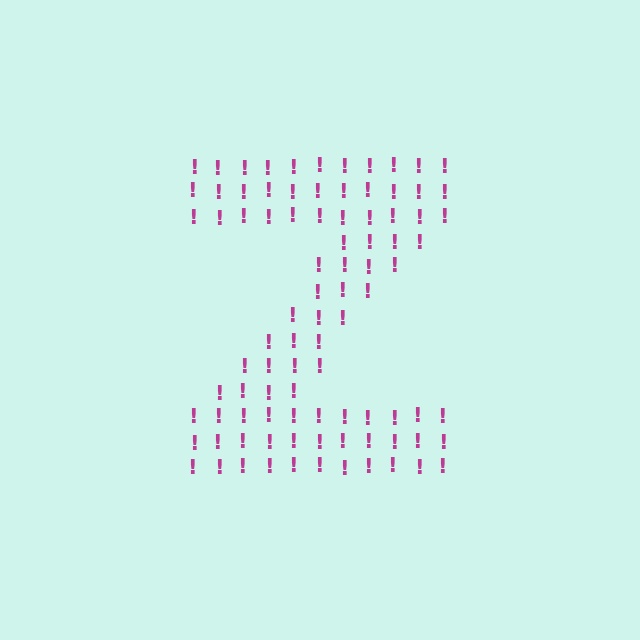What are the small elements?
The small elements are exclamation marks.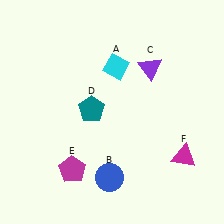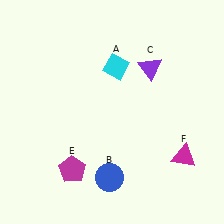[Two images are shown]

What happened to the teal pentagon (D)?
The teal pentagon (D) was removed in Image 2. It was in the top-left area of Image 1.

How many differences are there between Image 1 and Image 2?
There is 1 difference between the two images.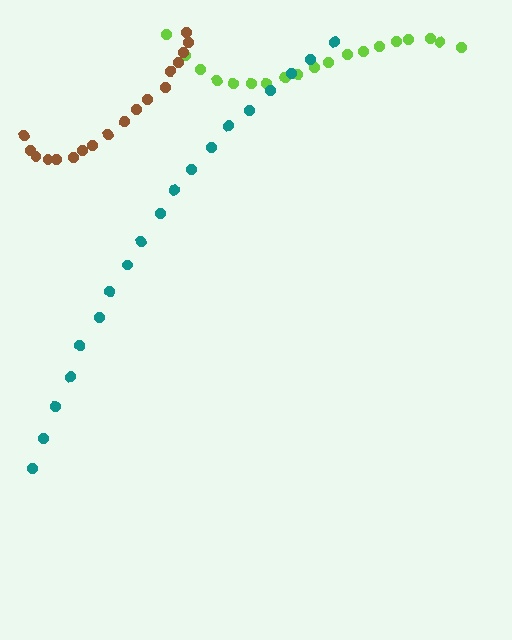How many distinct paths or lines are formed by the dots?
There are 3 distinct paths.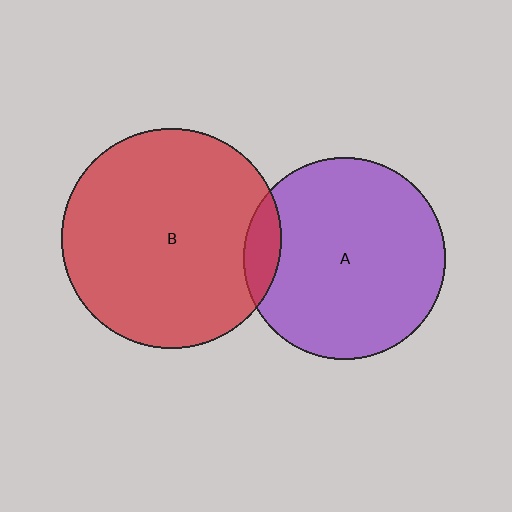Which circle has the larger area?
Circle B (red).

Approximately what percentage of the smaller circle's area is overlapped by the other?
Approximately 10%.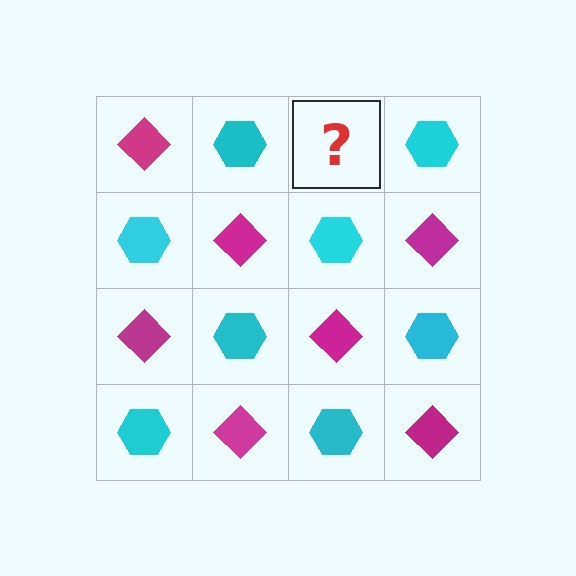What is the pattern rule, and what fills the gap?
The rule is that it alternates magenta diamond and cyan hexagon in a checkerboard pattern. The gap should be filled with a magenta diamond.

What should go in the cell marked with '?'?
The missing cell should contain a magenta diamond.